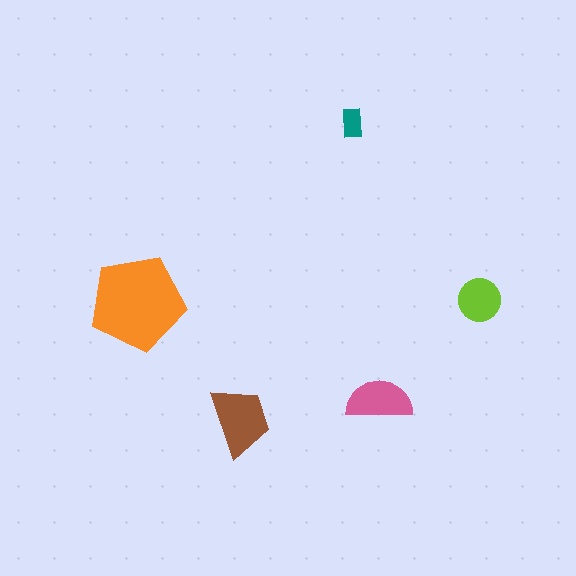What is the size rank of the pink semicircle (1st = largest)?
3rd.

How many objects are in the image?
There are 5 objects in the image.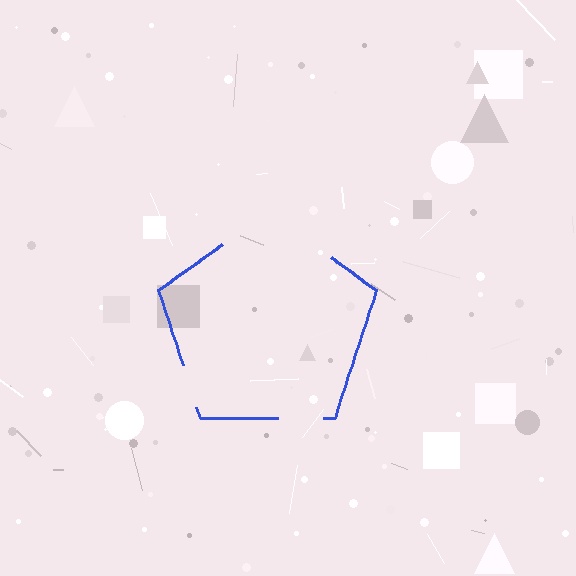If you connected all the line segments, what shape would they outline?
They would outline a pentagon.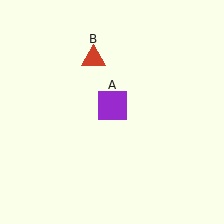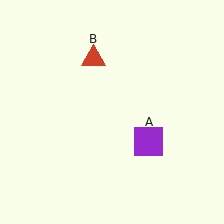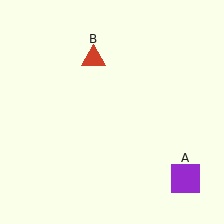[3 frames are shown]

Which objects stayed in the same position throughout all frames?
Red triangle (object B) remained stationary.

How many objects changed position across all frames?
1 object changed position: purple square (object A).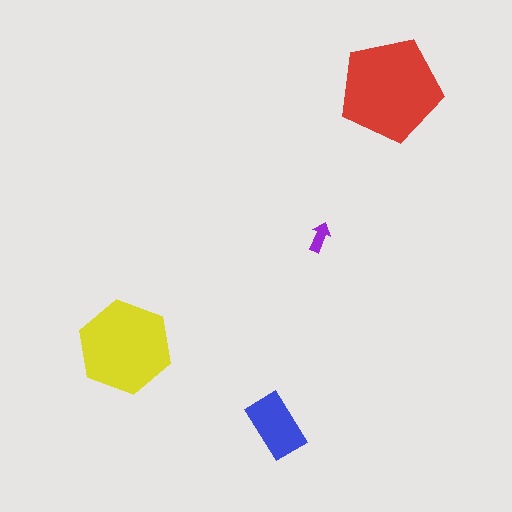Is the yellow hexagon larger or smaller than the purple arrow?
Larger.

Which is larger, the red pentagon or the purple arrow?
The red pentagon.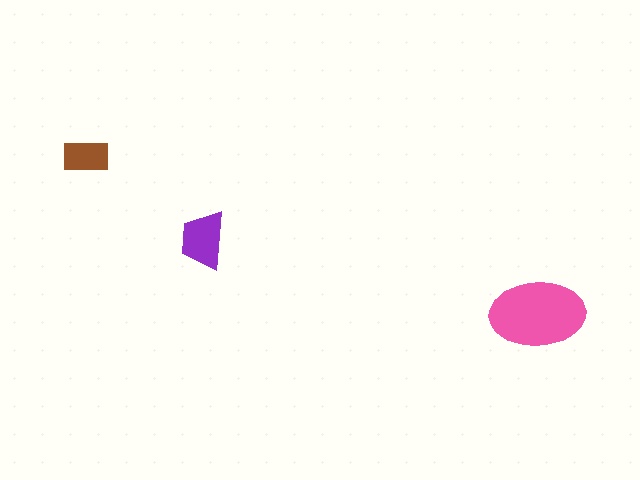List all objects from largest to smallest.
The pink ellipse, the purple trapezoid, the brown rectangle.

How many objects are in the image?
There are 3 objects in the image.